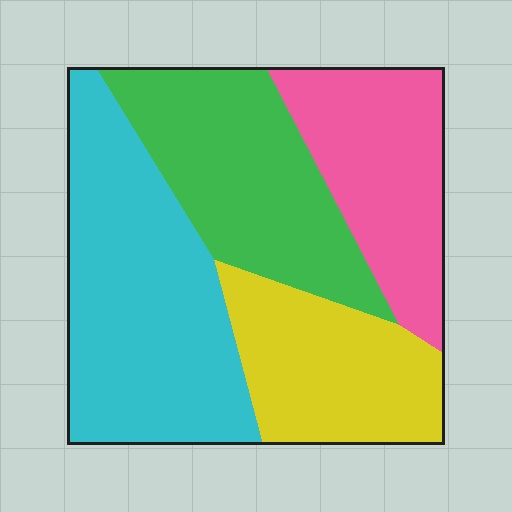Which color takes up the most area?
Cyan, at roughly 35%.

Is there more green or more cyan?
Cyan.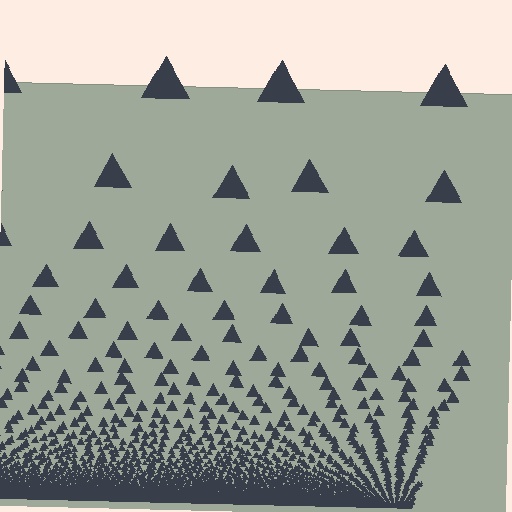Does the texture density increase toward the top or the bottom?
Density increases toward the bottom.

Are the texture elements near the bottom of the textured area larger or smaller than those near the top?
Smaller. The gradient is inverted — elements near the bottom are smaller and denser.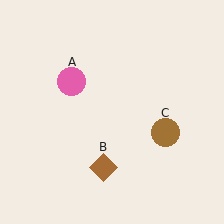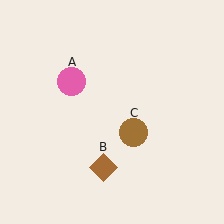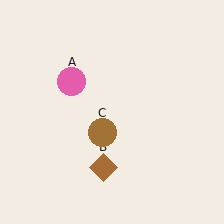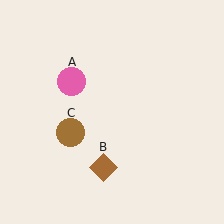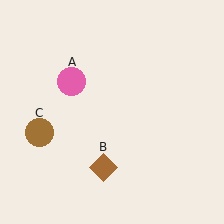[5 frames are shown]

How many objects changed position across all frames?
1 object changed position: brown circle (object C).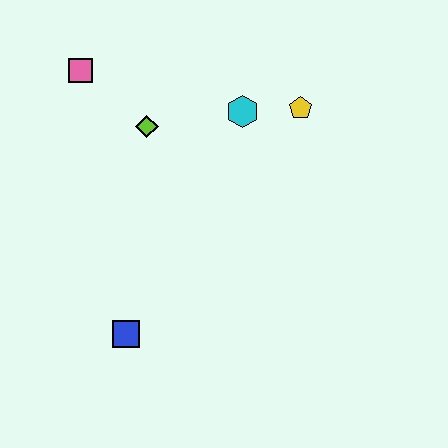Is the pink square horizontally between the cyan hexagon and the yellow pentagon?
No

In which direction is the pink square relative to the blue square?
The pink square is above the blue square.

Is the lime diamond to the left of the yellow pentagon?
Yes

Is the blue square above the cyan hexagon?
No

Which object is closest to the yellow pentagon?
The cyan hexagon is closest to the yellow pentagon.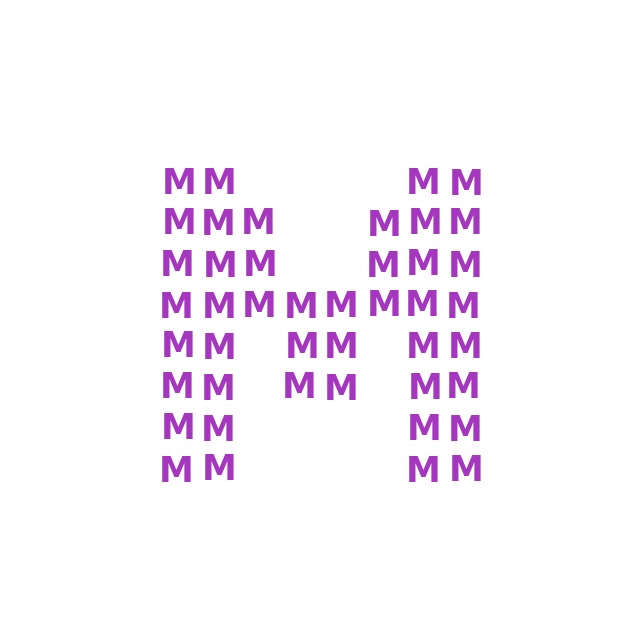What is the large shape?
The large shape is the letter M.